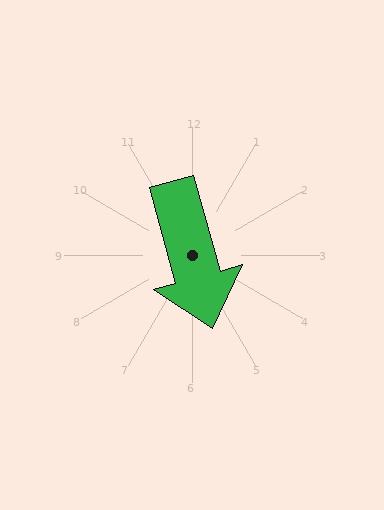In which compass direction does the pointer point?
South.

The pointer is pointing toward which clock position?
Roughly 5 o'clock.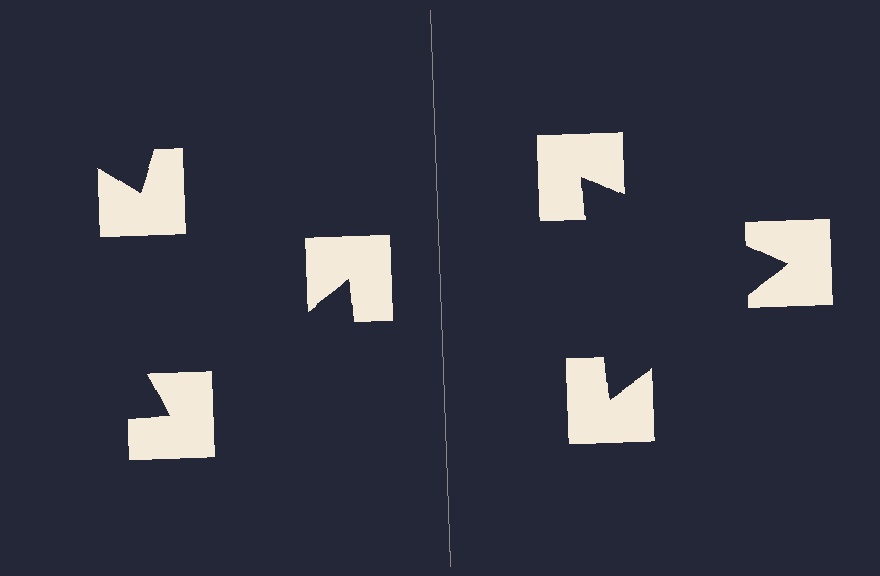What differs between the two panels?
The notched squares are positioned identically on both sides; only the wedge orientations differ. On the right they align to a triangle; on the left they are misaligned.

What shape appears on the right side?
An illusory triangle.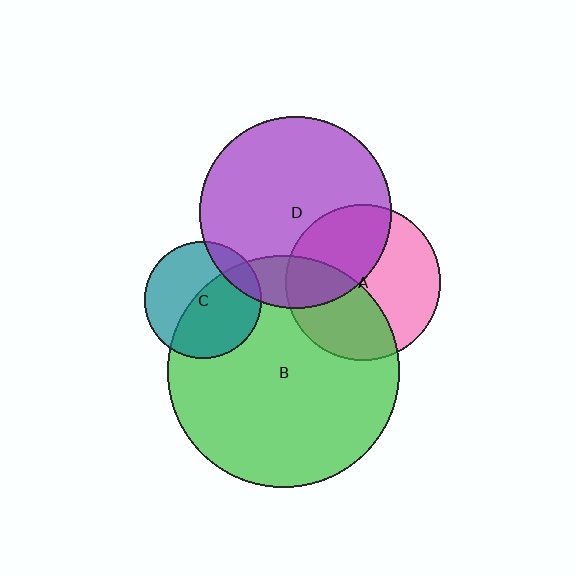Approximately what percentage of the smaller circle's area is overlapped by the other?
Approximately 40%.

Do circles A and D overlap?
Yes.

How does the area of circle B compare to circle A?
Approximately 2.2 times.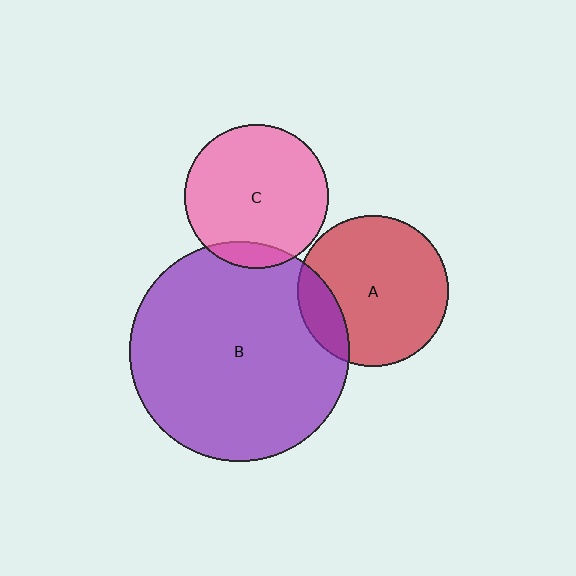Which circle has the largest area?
Circle B (purple).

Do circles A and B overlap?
Yes.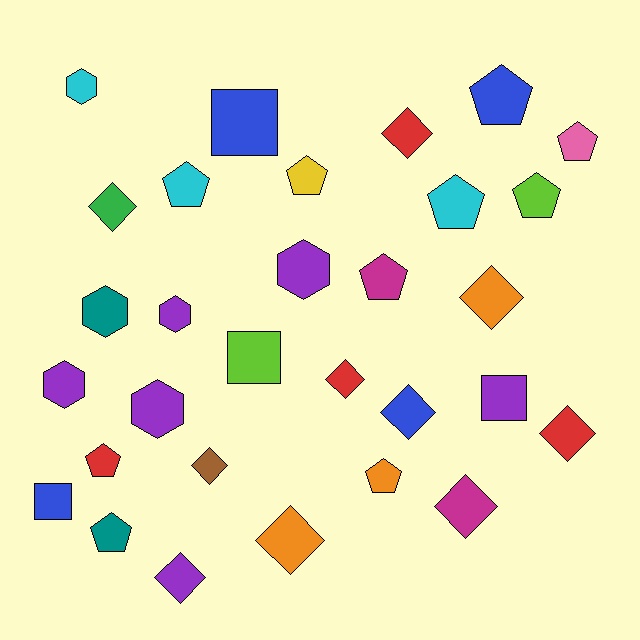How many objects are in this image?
There are 30 objects.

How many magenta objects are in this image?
There are 2 magenta objects.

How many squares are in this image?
There are 4 squares.